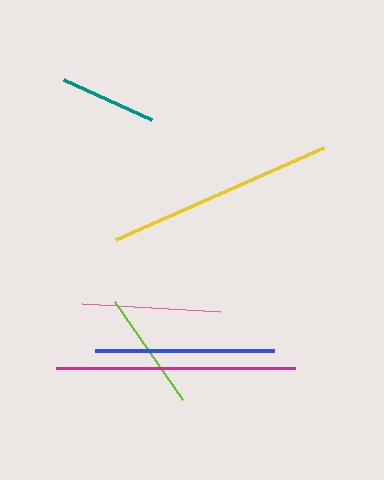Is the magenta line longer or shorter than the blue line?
The magenta line is longer than the blue line.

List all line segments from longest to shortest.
From longest to shortest: magenta, yellow, blue, pink, lime, teal.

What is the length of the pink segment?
The pink segment is approximately 139 pixels long.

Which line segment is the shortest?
The teal line is the shortest at approximately 97 pixels.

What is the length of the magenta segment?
The magenta segment is approximately 239 pixels long.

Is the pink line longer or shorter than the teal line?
The pink line is longer than the teal line.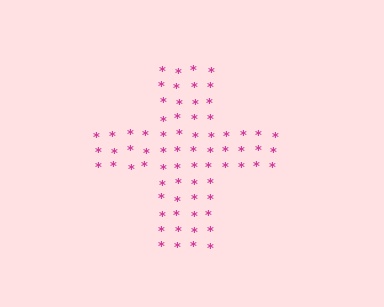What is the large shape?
The large shape is a cross.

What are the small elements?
The small elements are asterisks.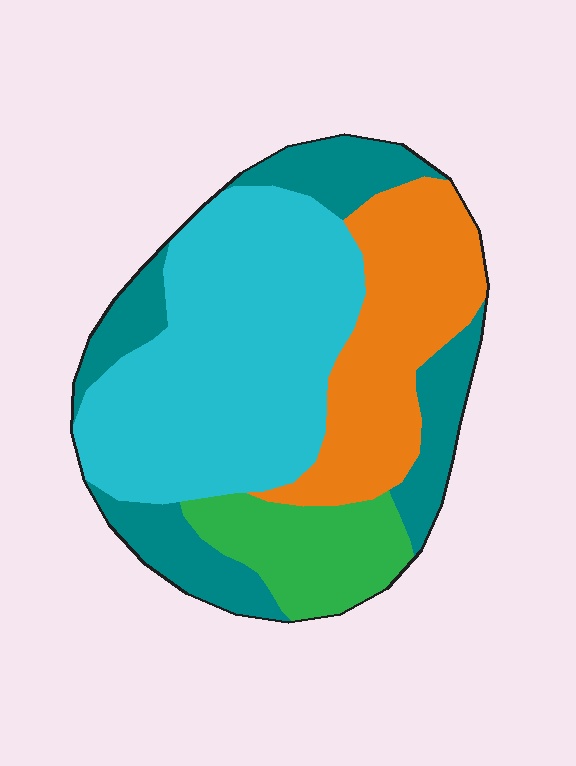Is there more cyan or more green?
Cyan.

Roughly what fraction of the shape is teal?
Teal covers 23% of the shape.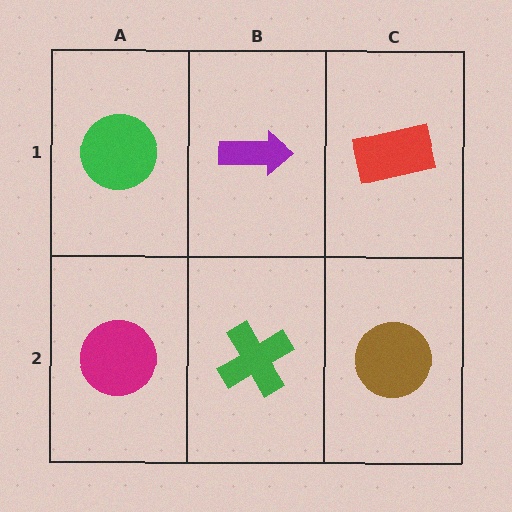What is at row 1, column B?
A purple arrow.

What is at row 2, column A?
A magenta circle.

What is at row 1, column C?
A red rectangle.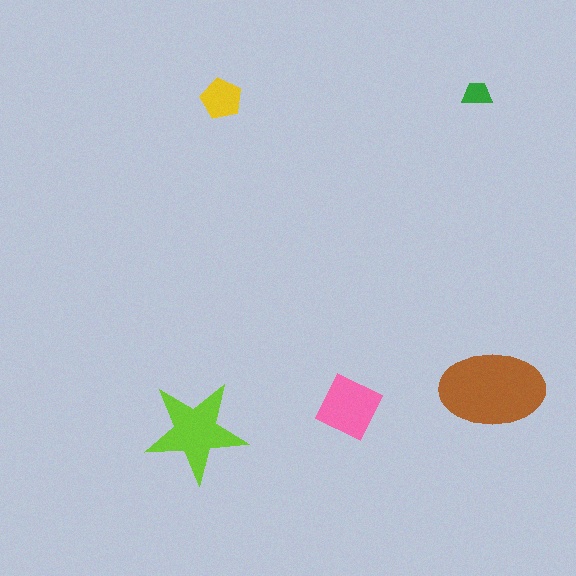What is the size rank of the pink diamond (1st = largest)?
3rd.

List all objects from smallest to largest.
The green trapezoid, the yellow pentagon, the pink diamond, the lime star, the brown ellipse.